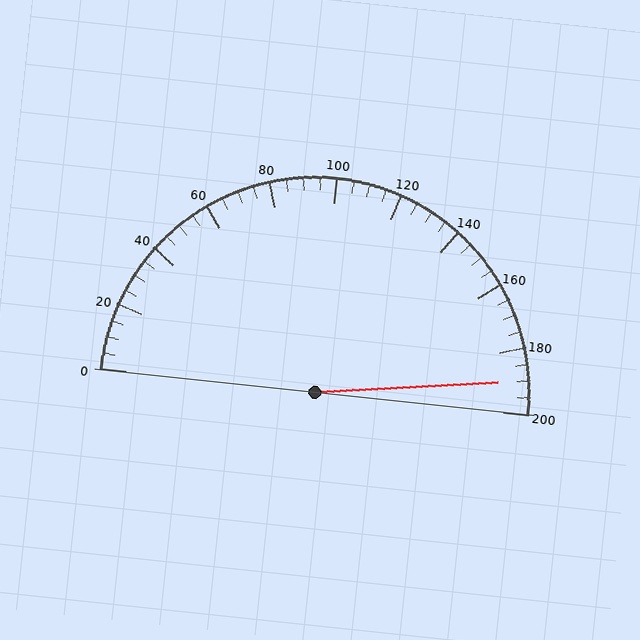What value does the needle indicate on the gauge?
The needle indicates approximately 190.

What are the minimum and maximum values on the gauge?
The gauge ranges from 0 to 200.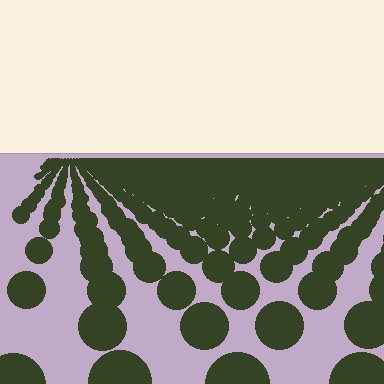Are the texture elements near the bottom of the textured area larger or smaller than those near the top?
Larger. Near the bottom, elements are closer to the viewer and appear at a bigger on-screen size.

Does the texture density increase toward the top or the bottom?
Density increases toward the top.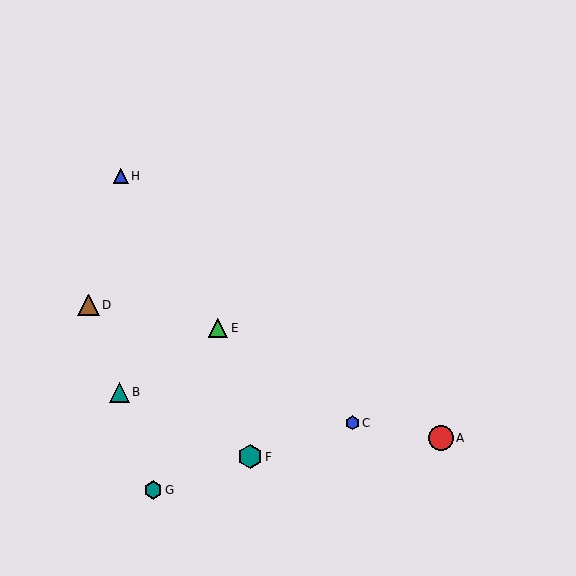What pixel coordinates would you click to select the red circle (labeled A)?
Click at (441, 438) to select the red circle A.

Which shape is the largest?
The red circle (labeled A) is the largest.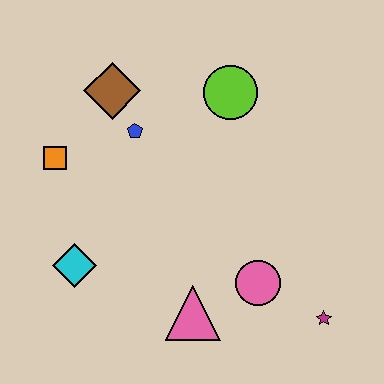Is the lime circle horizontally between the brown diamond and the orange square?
No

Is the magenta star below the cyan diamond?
Yes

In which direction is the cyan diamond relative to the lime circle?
The cyan diamond is below the lime circle.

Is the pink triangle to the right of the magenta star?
No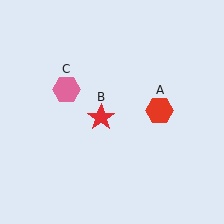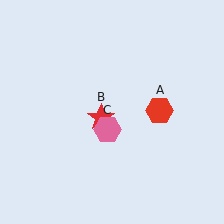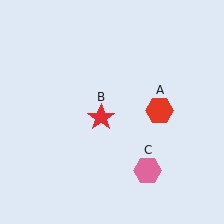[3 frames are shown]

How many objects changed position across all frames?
1 object changed position: pink hexagon (object C).